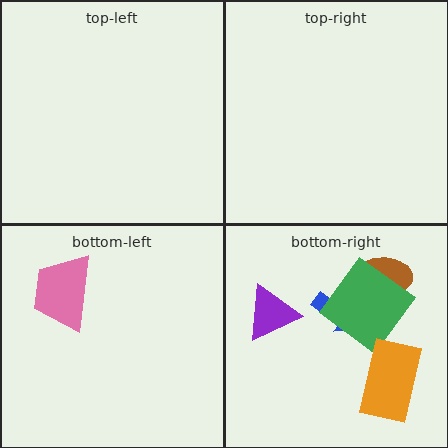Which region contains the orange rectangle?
The bottom-right region.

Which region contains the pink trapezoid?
The bottom-left region.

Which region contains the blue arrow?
The bottom-right region.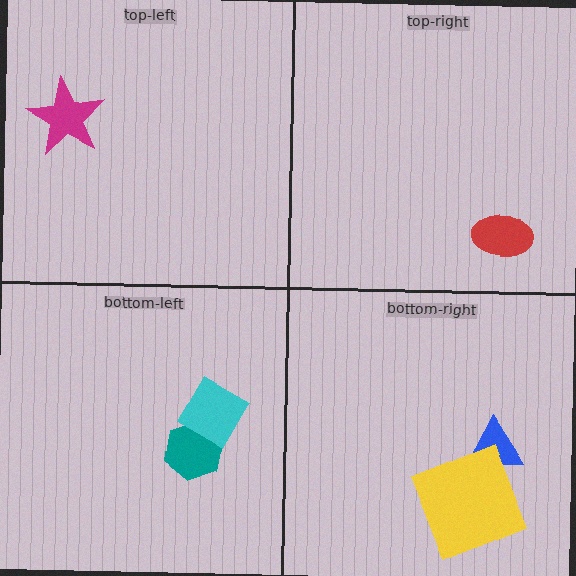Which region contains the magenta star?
The top-left region.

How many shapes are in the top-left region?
1.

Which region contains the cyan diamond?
The bottom-left region.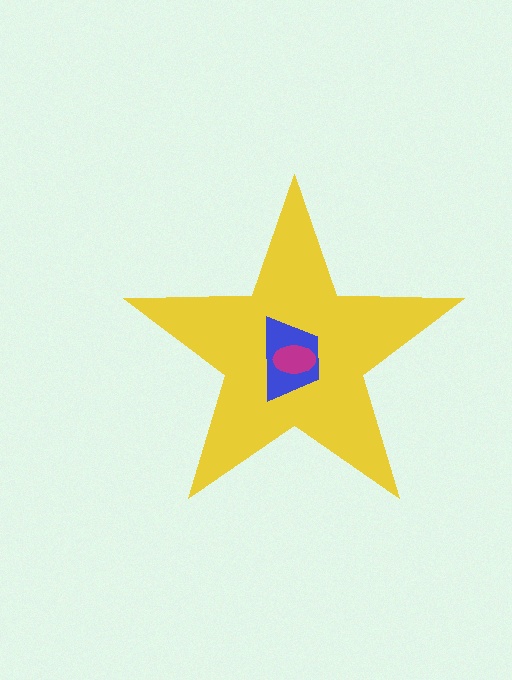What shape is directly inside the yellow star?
The blue trapezoid.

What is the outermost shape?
The yellow star.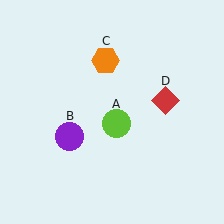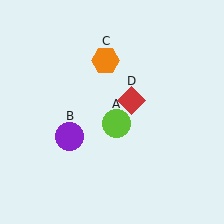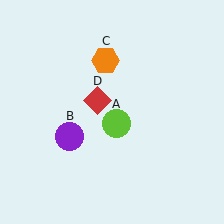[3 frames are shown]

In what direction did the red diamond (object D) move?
The red diamond (object D) moved left.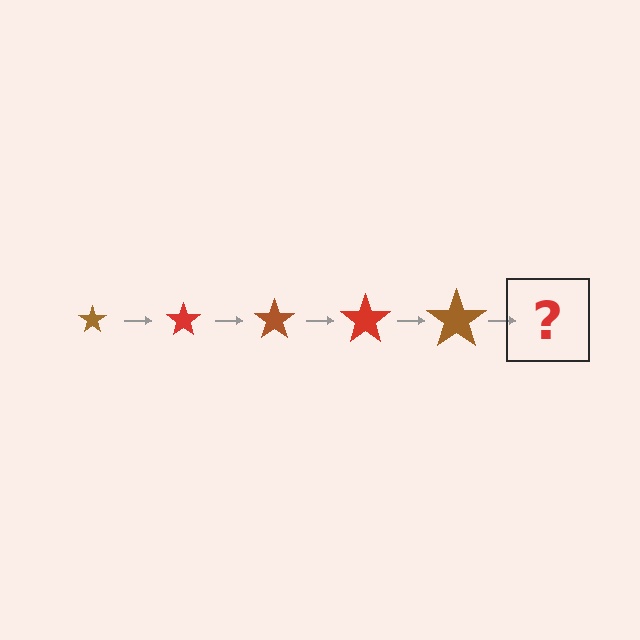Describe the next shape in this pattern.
It should be a red star, larger than the previous one.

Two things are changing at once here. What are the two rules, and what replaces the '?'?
The two rules are that the star grows larger each step and the color cycles through brown and red. The '?' should be a red star, larger than the previous one.